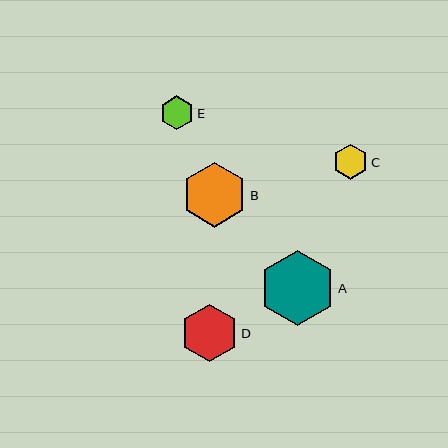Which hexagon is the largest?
Hexagon A is the largest with a size of approximately 76 pixels.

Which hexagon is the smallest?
Hexagon E is the smallest with a size of approximately 34 pixels.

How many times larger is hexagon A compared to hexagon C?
Hexagon A is approximately 2.2 times the size of hexagon C.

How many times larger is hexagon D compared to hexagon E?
Hexagon D is approximately 1.7 times the size of hexagon E.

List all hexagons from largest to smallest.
From largest to smallest: A, B, D, C, E.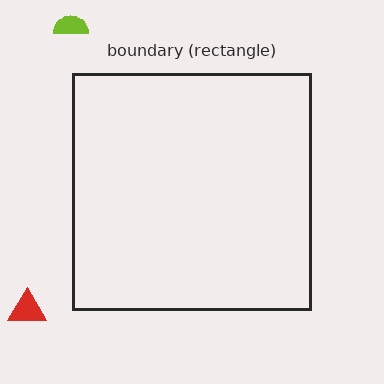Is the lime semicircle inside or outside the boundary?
Outside.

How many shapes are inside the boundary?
0 inside, 2 outside.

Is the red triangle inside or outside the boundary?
Outside.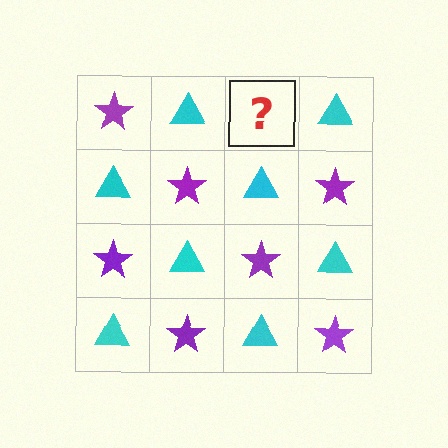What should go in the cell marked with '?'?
The missing cell should contain a purple star.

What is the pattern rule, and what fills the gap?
The rule is that it alternates purple star and cyan triangle in a checkerboard pattern. The gap should be filled with a purple star.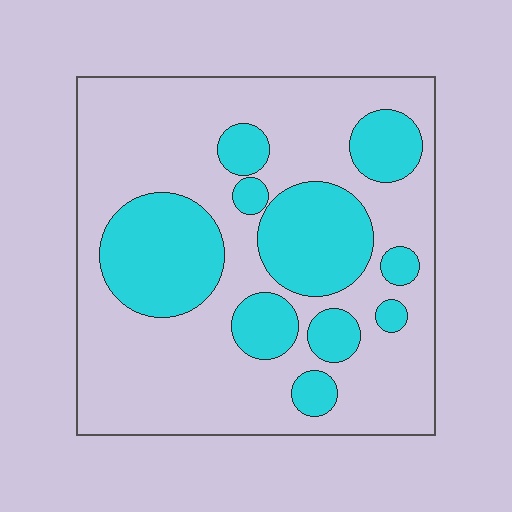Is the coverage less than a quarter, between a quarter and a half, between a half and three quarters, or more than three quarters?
Between a quarter and a half.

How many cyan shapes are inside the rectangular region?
10.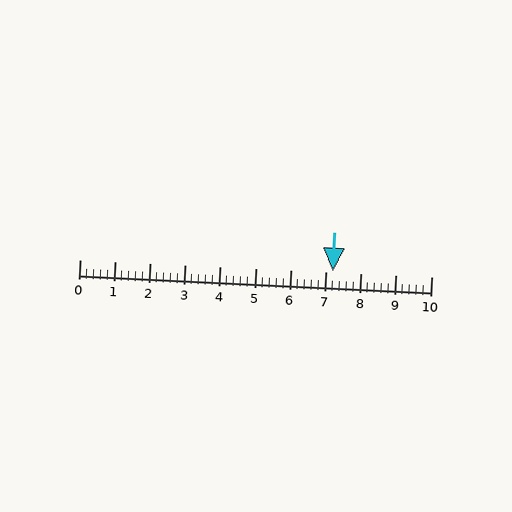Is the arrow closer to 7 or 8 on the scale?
The arrow is closer to 7.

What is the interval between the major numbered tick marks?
The major tick marks are spaced 1 units apart.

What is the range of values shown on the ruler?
The ruler shows values from 0 to 10.